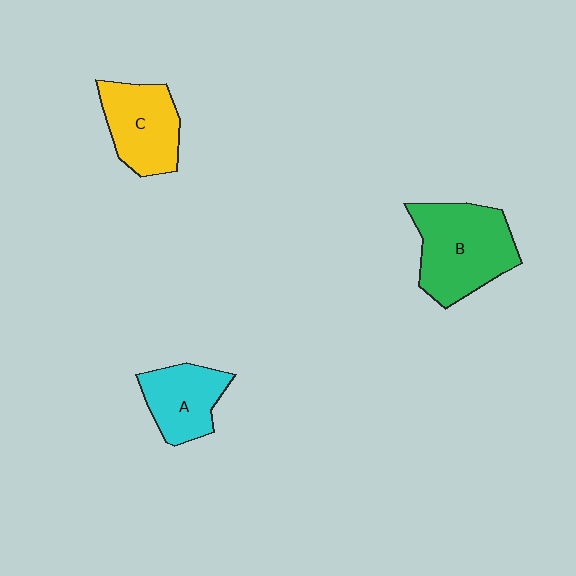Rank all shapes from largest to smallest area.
From largest to smallest: B (green), C (yellow), A (cyan).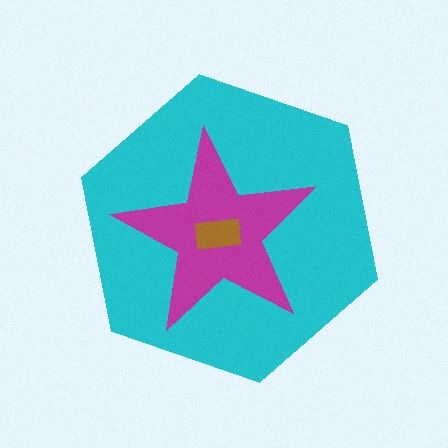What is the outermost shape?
The cyan hexagon.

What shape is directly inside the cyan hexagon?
The magenta star.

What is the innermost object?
The brown rectangle.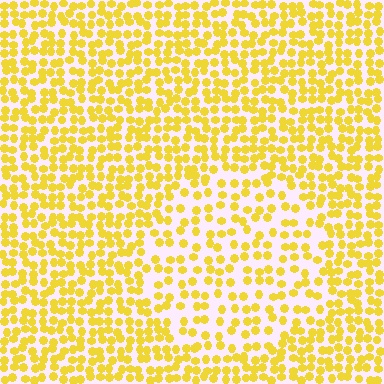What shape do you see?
I see a circle.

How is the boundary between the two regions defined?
The boundary is defined by a change in element density (approximately 1.7x ratio). All elements are the same color, size, and shape.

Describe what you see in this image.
The image contains small yellow elements arranged at two different densities. A circle-shaped region is visible where the elements are less densely packed than the surrounding area.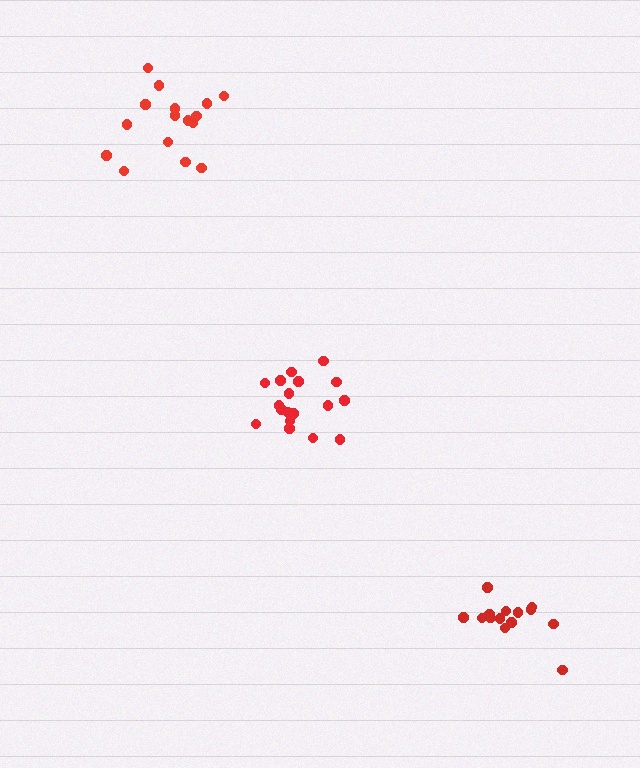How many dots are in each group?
Group 1: 16 dots, Group 2: 18 dots, Group 3: 14 dots (48 total).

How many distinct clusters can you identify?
There are 3 distinct clusters.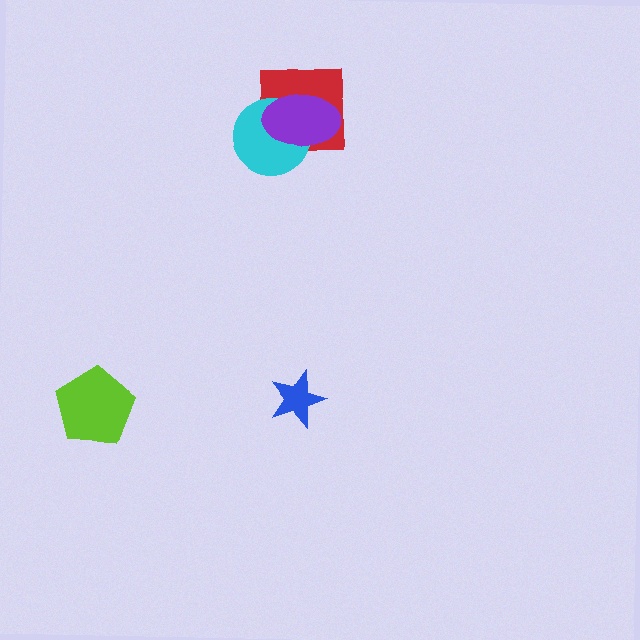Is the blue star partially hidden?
No, no other shape covers it.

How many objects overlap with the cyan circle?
2 objects overlap with the cyan circle.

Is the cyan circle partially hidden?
Yes, it is partially covered by another shape.